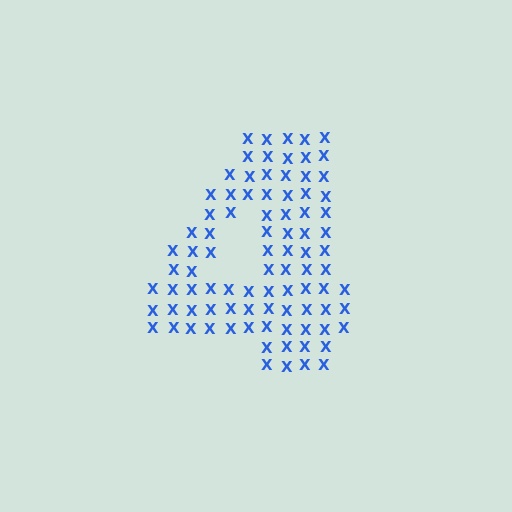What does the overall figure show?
The overall figure shows the digit 4.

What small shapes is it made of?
It is made of small letter X's.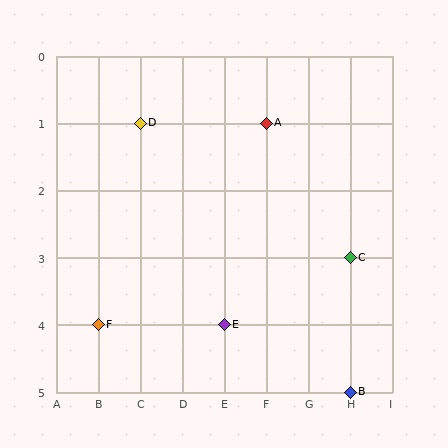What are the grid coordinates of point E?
Point E is at grid coordinates (E, 4).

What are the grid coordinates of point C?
Point C is at grid coordinates (H, 3).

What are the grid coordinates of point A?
Point A is at grid coordinates (F, 1).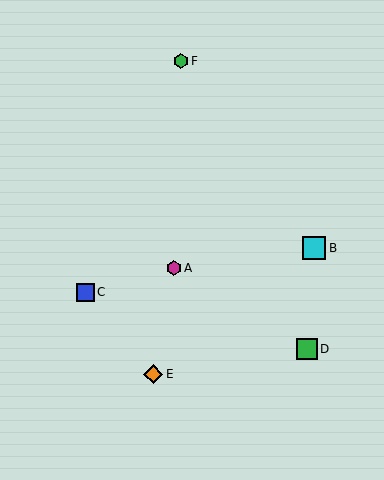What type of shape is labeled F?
Shape F is a green hexagon.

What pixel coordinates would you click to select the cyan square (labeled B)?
Click at (314, 248) to select the cyan square B.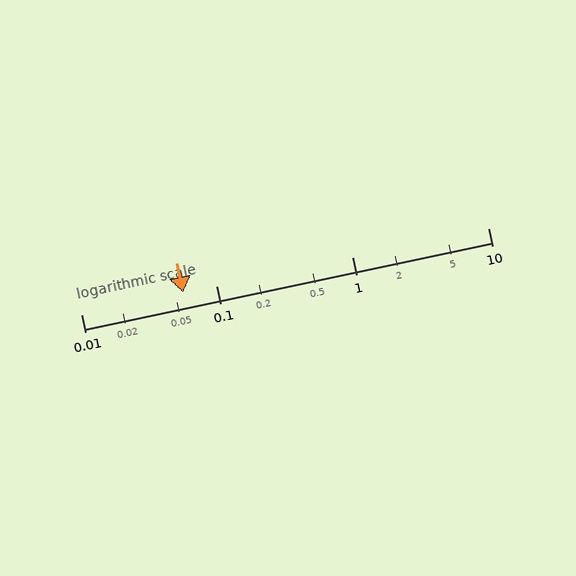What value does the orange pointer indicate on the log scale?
The pointer indicates approximately 0.057.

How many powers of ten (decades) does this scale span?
The scale spans 3 decades, from 0.01 to 10.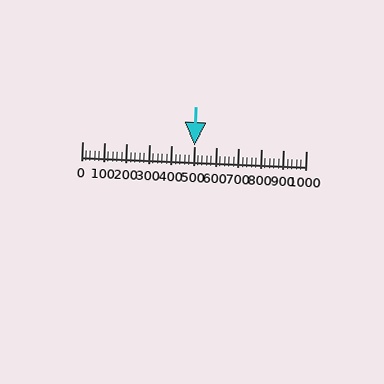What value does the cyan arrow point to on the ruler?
The cyan arrow points to approximately 500.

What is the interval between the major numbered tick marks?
The major tick marks are spaced 100 units apart.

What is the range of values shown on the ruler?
The ruler shows values from 0 to 1000.